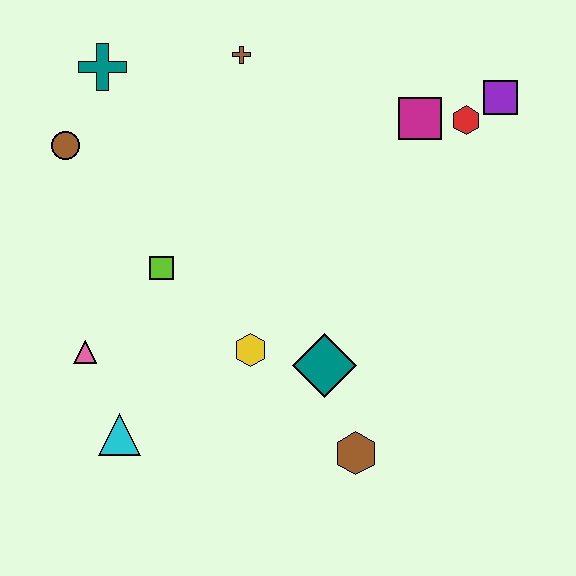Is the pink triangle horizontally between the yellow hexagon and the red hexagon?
No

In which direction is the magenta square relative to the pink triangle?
The magenta square is to the right of the pink triangle.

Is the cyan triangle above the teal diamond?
No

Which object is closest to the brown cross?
The teal cross is closest to the brown cross.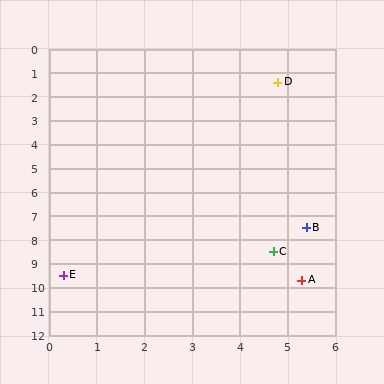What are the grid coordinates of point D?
Point D is at approximately (4.8, 1.4).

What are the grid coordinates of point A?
Point A is at approximately (5.3, 9.7).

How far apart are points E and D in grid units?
Points E and D are about 9.3 grid units apart.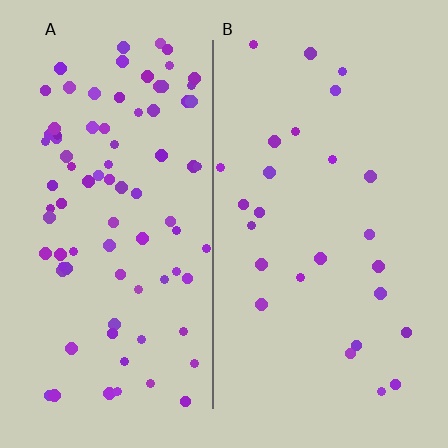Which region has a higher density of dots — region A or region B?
A (the left).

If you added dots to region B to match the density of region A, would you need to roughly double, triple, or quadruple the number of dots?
Approximately triple.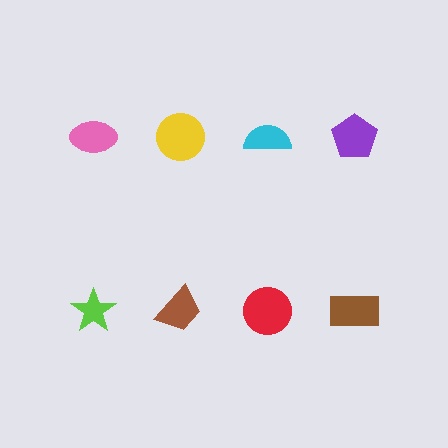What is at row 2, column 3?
A red circle.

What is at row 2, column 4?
A brown rectangle.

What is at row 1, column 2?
A yellow circle.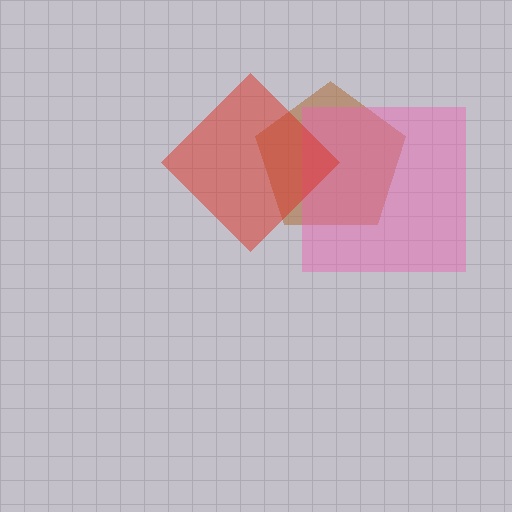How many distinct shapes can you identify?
There are 3 distinct shapes: a brown pentagon, a pink square, a red diamond.